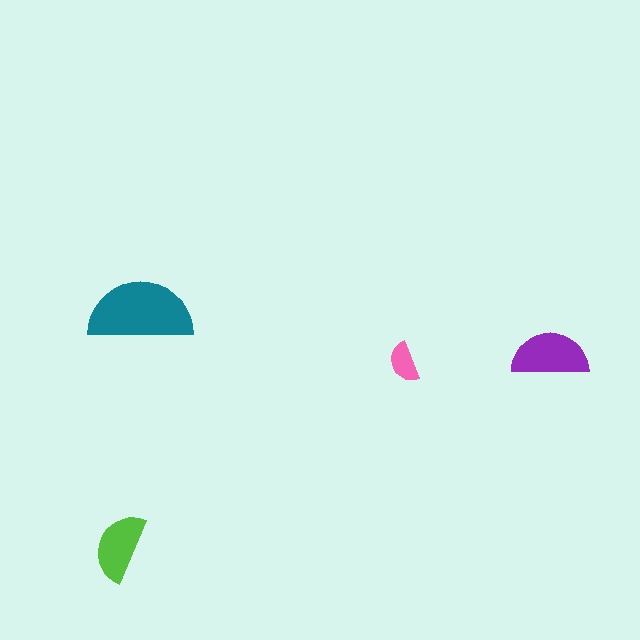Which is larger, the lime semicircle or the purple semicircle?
The purple one.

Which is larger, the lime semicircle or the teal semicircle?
The teal one.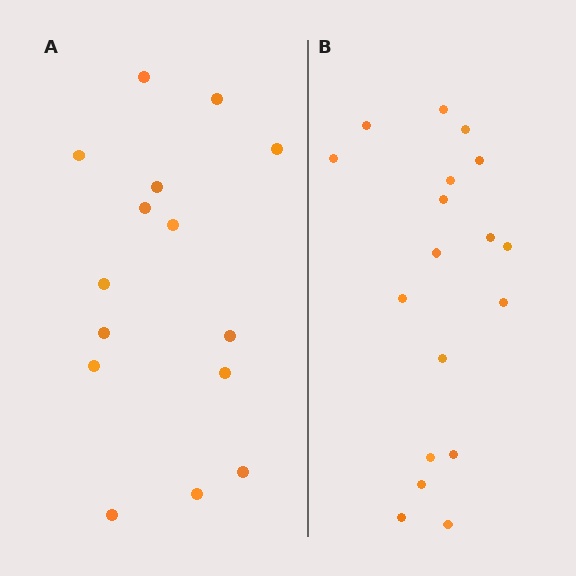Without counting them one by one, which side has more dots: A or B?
Region B (the right region) has more dots.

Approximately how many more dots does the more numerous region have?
Region B has just a few more — roughly 2 or 3 more dots than region A.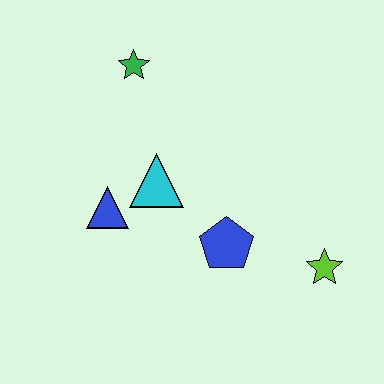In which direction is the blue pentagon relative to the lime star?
The blue pentagon is to the left of the lime star.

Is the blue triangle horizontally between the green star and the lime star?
No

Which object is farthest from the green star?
The lime star is farthest from the green star.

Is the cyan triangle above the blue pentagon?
Yes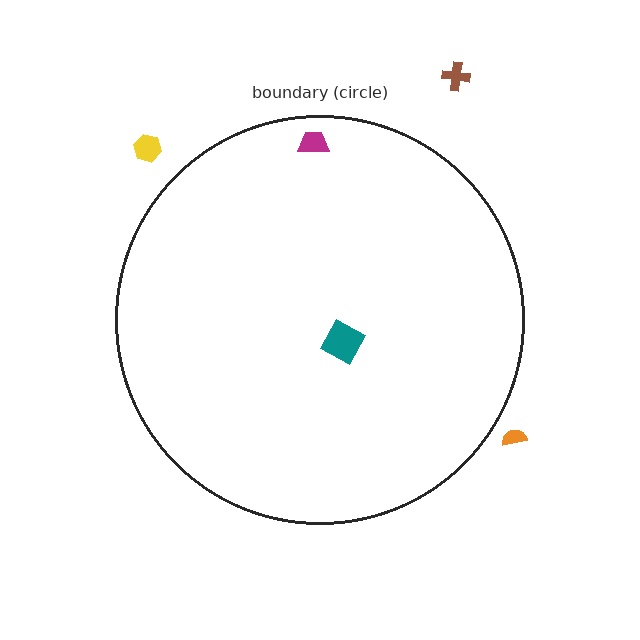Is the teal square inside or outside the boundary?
Inside.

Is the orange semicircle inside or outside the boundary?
Outside.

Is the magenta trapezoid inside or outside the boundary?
Inside.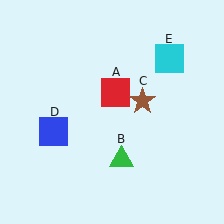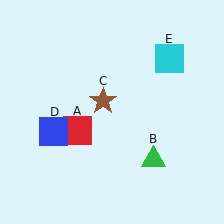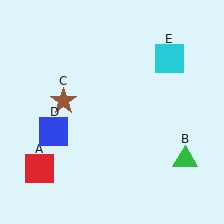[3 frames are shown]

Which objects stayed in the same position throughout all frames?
Blue square (object D) and cyan square (object E) remained stationary.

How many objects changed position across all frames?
3 objects changed position: red square (object A), green triangle (object B), brown star (object C).